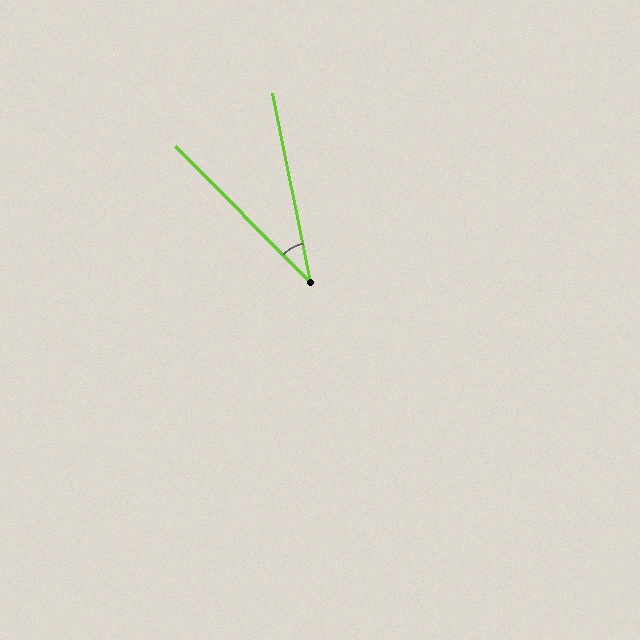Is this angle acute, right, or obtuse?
It is acute.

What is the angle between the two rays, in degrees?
Approximately 33 degrees.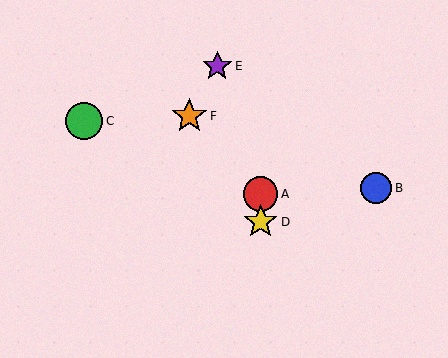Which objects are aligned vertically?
Objects A, D are aligned vertically.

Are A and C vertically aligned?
No, A is at x≈261 and C is at x≈84.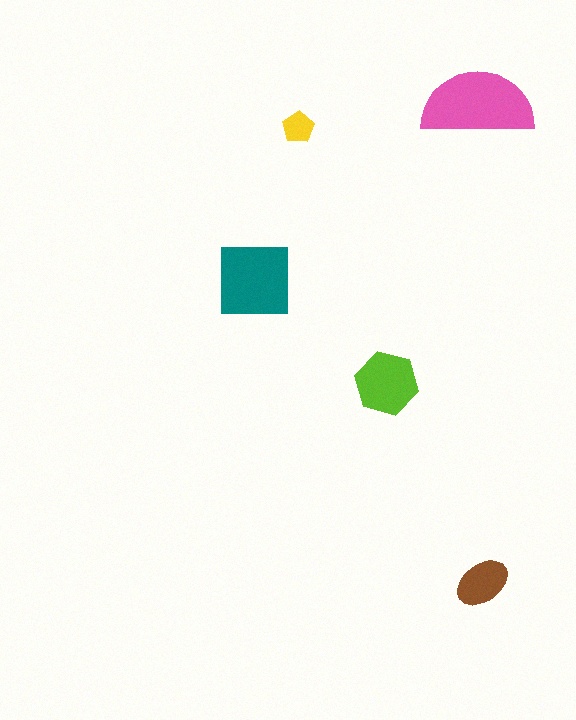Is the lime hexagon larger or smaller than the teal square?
Smaller.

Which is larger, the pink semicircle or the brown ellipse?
The pink semicircle.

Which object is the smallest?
The yellow pentagon.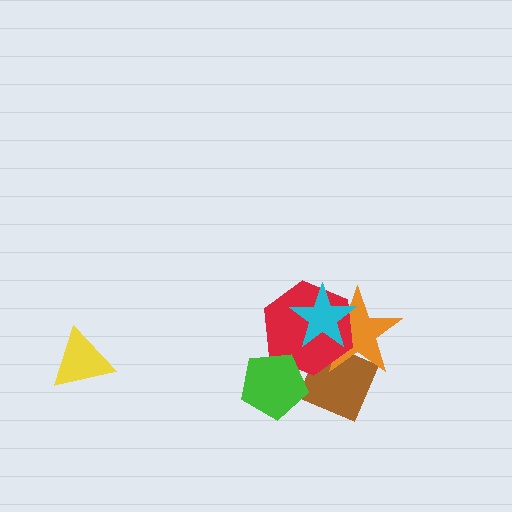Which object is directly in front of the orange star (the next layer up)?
The red hexagon is directly in front of the orange star.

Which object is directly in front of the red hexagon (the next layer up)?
The cyan star is directly in front of the red hexagon.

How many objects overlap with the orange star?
3 objects overlap with the orange star.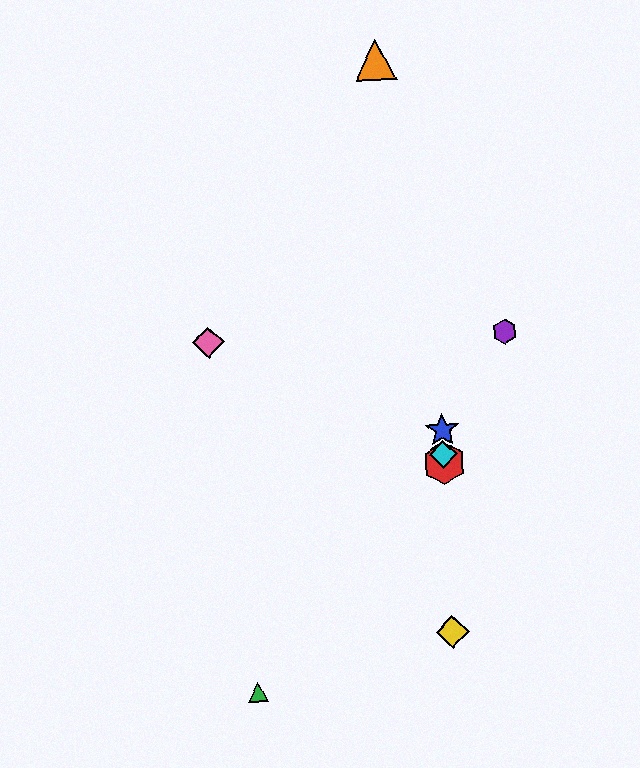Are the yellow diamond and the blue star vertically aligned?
Yes, both are at x≈453.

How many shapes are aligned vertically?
4 shapes (the red hexagon, the blue star, the yellow diamond, the cyan diamond) are aligned vertically.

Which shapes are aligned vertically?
The red hexagon, the blue star, the yellow diamond, the cyan diamond are aligned vertically.